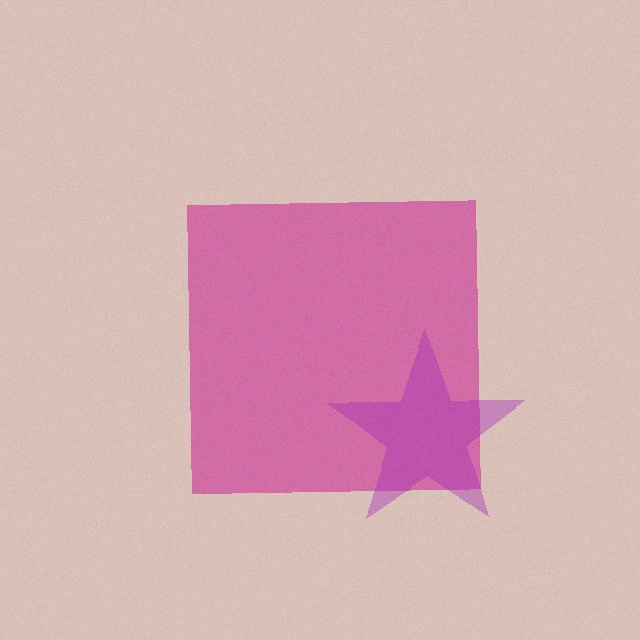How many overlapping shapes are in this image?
There are 2 overlapping shapes in the image.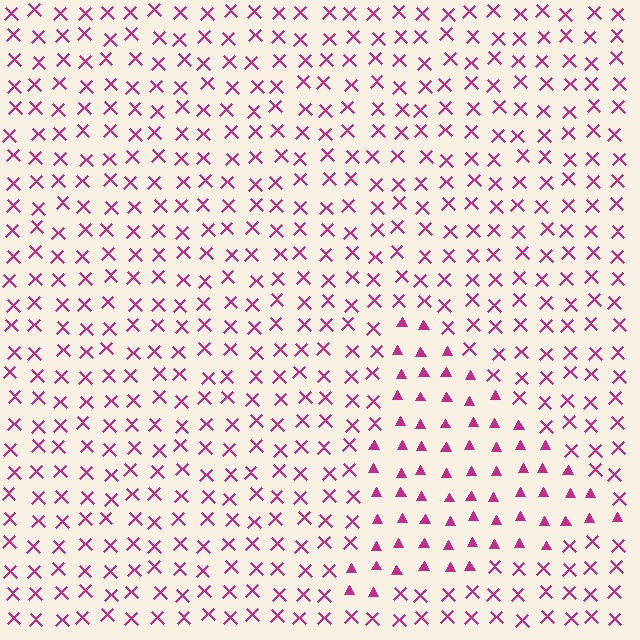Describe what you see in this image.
The image is filled with small magenta elements arranged in a uniform grid. A triangle-shaped region contains triangles, while the surrounding area contains X marks. The boundary is defined purely by the change in element shape.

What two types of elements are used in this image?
The image uses triangles inside the triangle region and X marks outside it.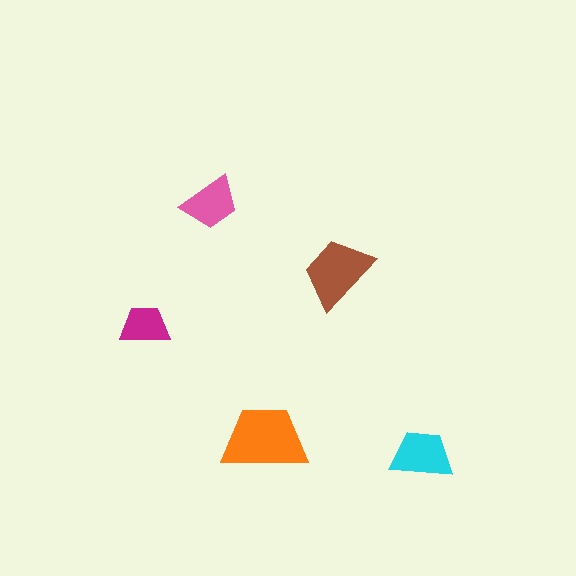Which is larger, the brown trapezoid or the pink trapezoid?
The brown one.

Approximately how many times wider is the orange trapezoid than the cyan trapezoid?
About 1.5 times wider.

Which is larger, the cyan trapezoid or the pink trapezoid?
The cyan one.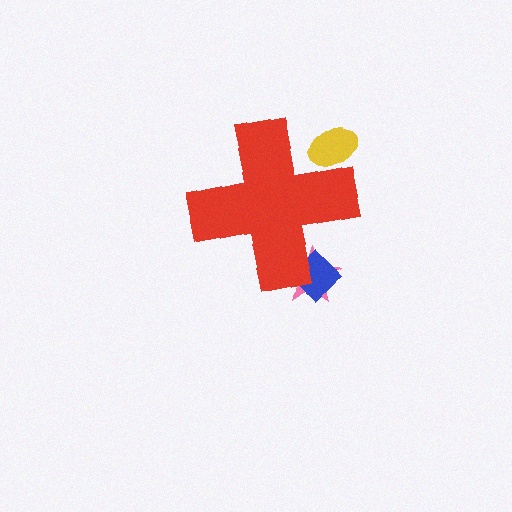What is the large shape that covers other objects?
A red cross.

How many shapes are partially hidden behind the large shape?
3 shapes are partially hidden.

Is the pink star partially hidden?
Yes, the pink star is partially hidden behind the red cross.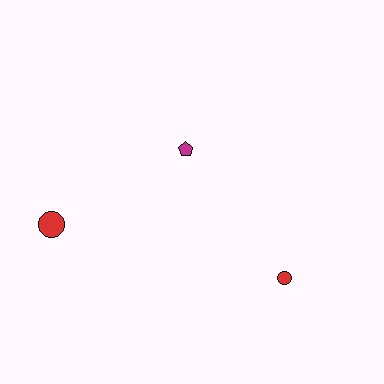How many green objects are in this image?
There are no green objects.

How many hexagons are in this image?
There are no hexagons.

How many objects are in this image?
There are 3 objects.